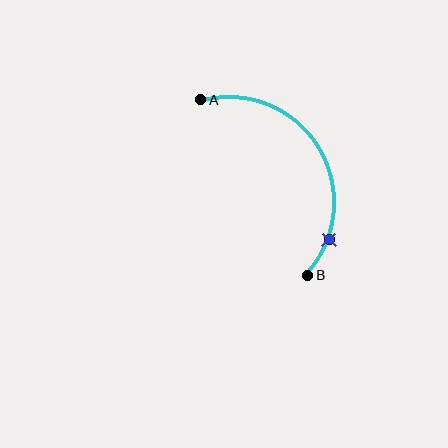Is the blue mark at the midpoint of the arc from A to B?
No. The blue mark lies on the arc but is closer to endpoint B. The arc midpoint would be at the point on the curve equidistant along the arc from both A and B.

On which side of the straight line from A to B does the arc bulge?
The arc bulges to the right of the straight line connecting A and B.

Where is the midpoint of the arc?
The arc midpoint is the point on the curve farthest from the straight line joining A and B. It sits to the right of that line.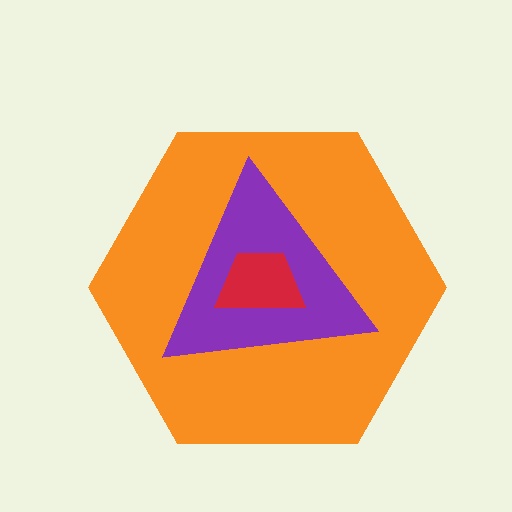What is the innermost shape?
The red trapezoid.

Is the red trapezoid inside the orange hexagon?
Yes.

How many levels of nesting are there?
3.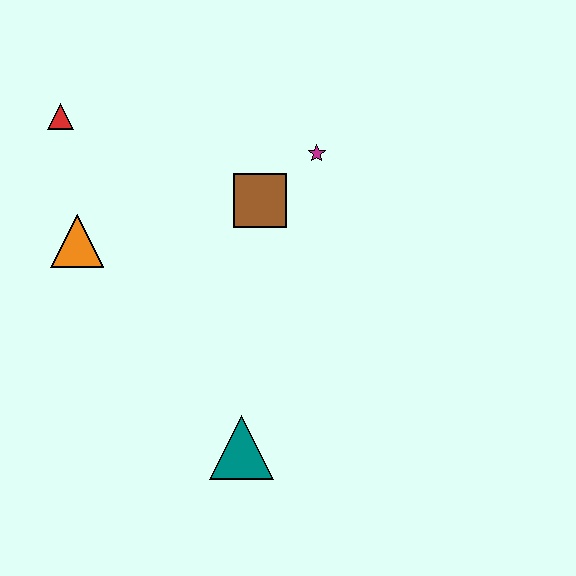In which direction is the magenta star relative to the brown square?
The magenta star is to the right of the brown square.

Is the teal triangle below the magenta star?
Yes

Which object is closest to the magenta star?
The brown square is closest to the magenta star.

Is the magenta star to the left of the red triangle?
No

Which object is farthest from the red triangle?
The teal triangle is farthest from the red triangle.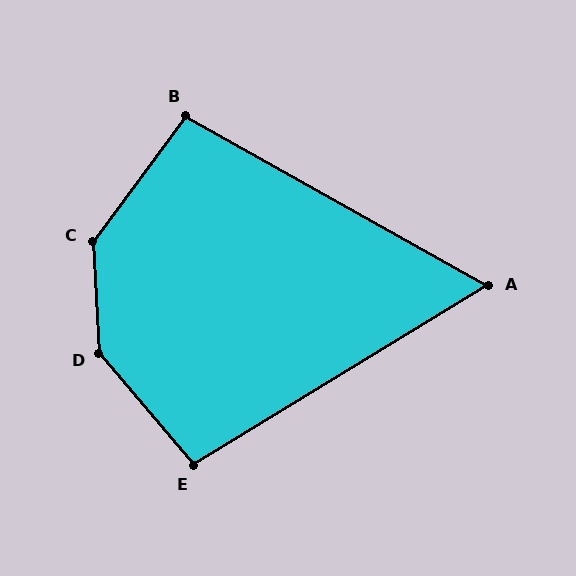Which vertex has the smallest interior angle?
A, at approximately 61 degrees.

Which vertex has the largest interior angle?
D, at approximately 142 degrees.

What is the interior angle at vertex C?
Approximately 141 degrees (obtuse).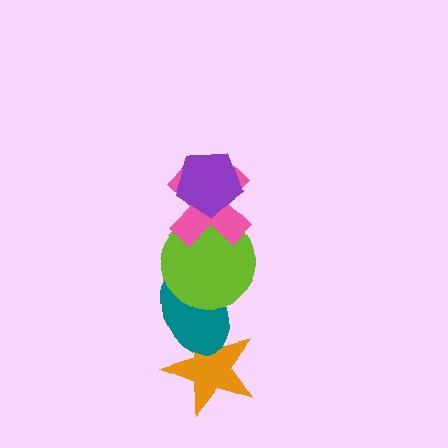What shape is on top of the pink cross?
The purple pentagon is on top of the pink cross.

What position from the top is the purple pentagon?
The purple pentagon is 1st from the top.